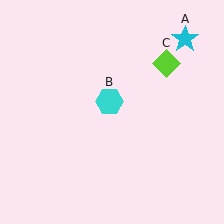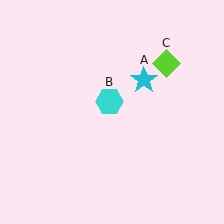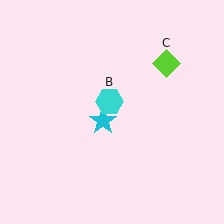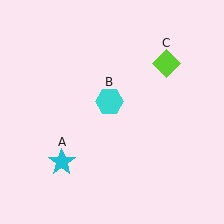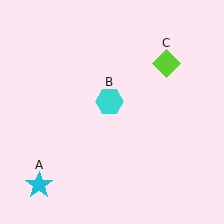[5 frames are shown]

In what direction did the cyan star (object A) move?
The cyan star (object A) moved down and to the left.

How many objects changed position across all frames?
1 object changed position: cyan star (object A).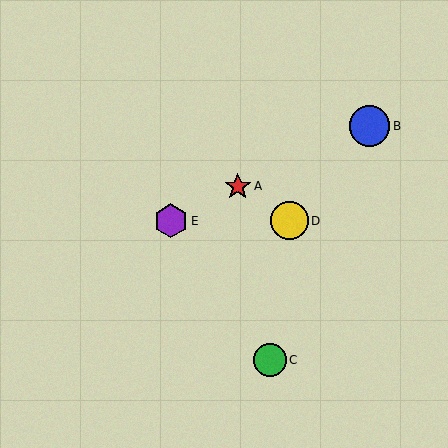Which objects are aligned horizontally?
Objects D, E are aligned horizontally.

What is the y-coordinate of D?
Object D is at y≈221.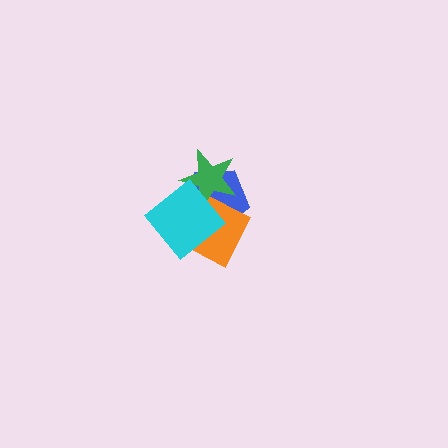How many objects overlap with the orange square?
3 objects overlap with the orange square.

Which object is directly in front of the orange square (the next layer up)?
The green star is directly in front of the orange square.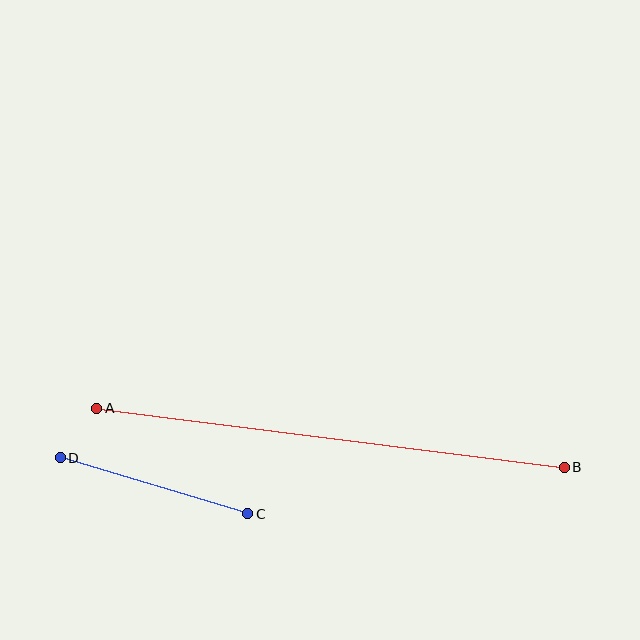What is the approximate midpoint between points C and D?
The midpoint is at approximately (154, 486) pixels.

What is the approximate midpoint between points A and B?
The midpoint is at approximately (330, 438) pixels.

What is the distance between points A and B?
The distance is approximately 471 pixels.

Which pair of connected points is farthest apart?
Points A and B are farthest apart.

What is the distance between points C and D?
The distance is approximately 196 pixels.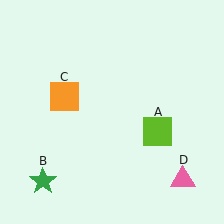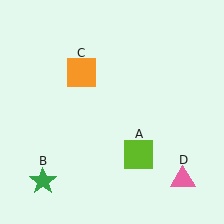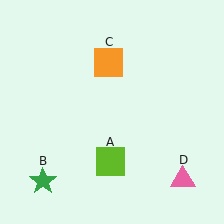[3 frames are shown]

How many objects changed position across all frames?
2 objects changed position: lime square (object A), orange square (object C).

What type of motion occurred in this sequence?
The lime square (object A), orange square (object C) rotated clockwise around the center of the scene.